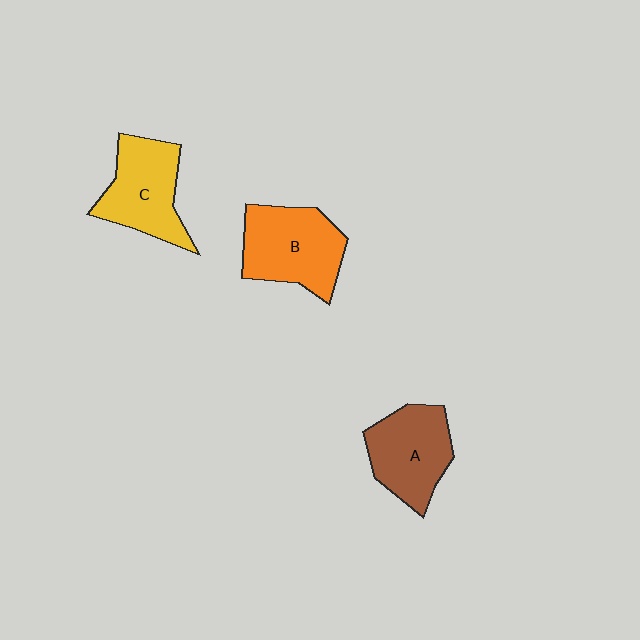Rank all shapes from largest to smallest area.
From largest to smallest: B (orange), C (yellow), A (brown).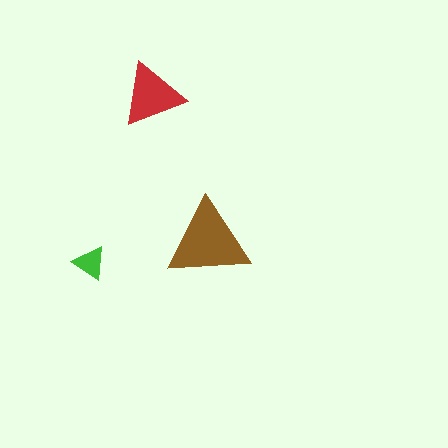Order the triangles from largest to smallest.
the brown one, the red one, the green one.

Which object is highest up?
The red triangle is topmost.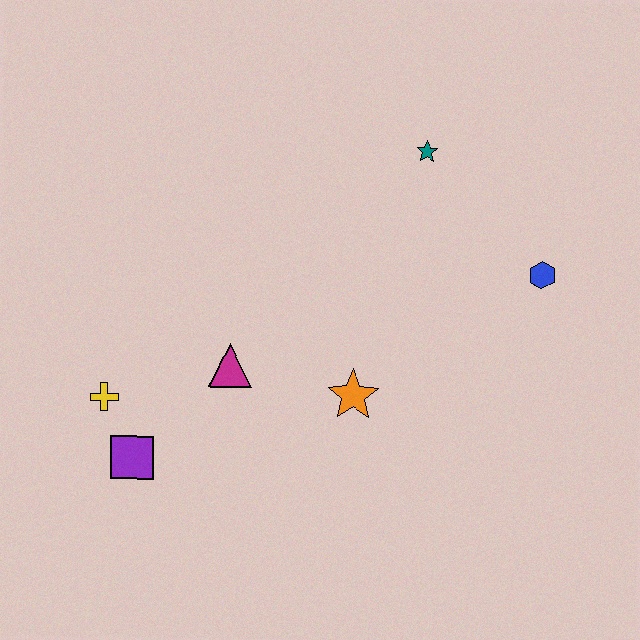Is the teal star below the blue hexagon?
No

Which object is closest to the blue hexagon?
The teal star is closest to the blue hexagon.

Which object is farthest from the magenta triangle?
The blue hexagon is farthest from the magenta triangle.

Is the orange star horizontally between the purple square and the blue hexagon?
Yes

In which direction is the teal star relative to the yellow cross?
The teal star is to the right of the yellow cross.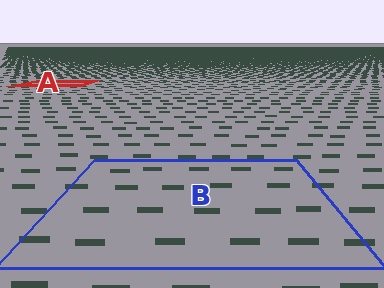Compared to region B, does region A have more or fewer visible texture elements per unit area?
Region A has more texture elements per unit area — they are packed more densely because it is farther away.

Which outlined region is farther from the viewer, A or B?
Region A is farther from the viewer — the texture elements inside it appear smaller and more densely packed.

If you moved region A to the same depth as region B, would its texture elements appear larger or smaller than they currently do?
They would appear larger. At a closer depth, the same texture elements are projected at a bigger on-screen size.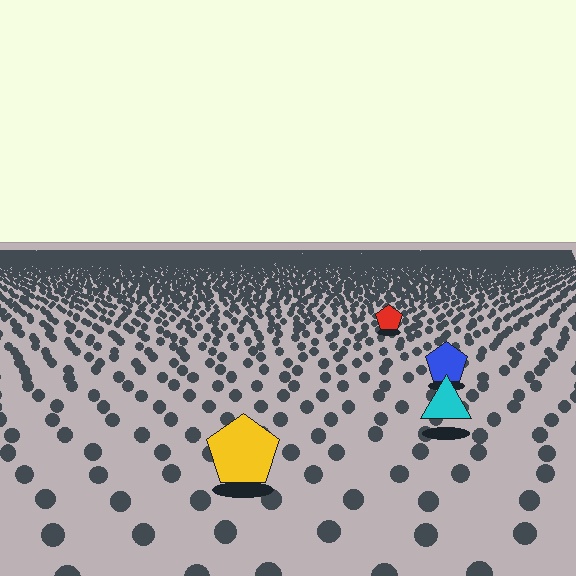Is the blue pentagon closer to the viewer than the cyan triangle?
No. The cyan triangle is closer — you can tell from the texture gradient: the ground texture is coarser near it.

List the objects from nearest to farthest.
From nearest to farthest: the yellow pentagon, the cyan triangle, the blue pentagon, the red pentagon.